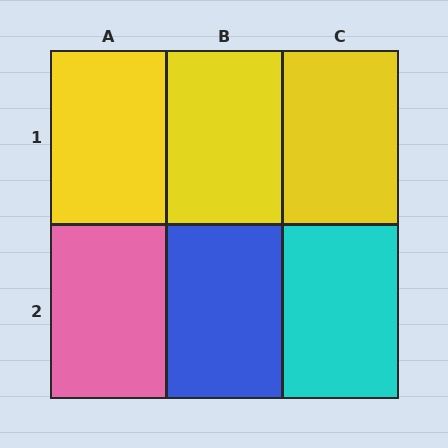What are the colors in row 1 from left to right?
Yellow, yellow, yellow.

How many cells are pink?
1 cell is pink.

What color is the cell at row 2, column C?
Cyan.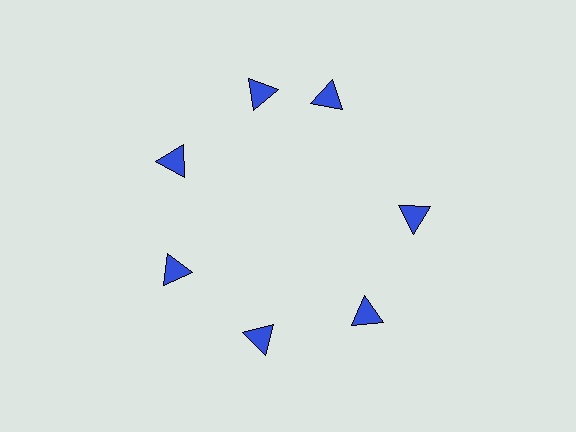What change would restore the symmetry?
The symmetry would be restored by rotating it back into even spacing with its neighbors so that all 7 triangles sit at equal angles and equal distance from the center.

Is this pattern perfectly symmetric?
No. The 7 blue triangles are arranged in a ring, but one element near the 1 o'clock position is rotated out of alignment along the ring, breaking the 7-fold rotational symmetry.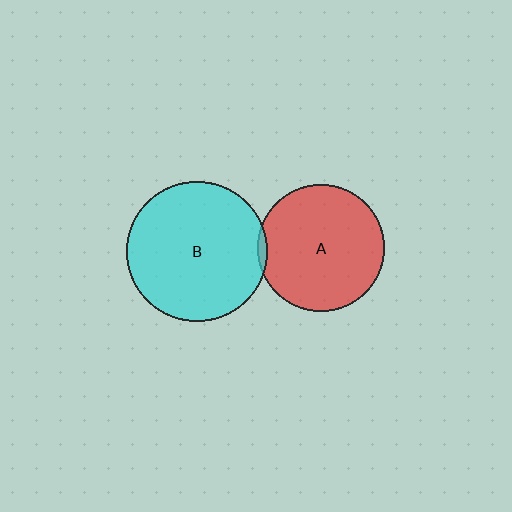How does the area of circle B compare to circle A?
Approximately 1.2 times.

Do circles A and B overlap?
Yes.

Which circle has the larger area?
Circle B (cyan).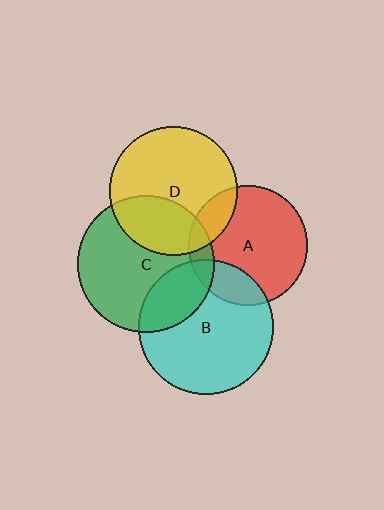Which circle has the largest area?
Circle C (green).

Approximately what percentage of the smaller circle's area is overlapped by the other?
Approximately 20%.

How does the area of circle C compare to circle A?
Approximately 1.3 times.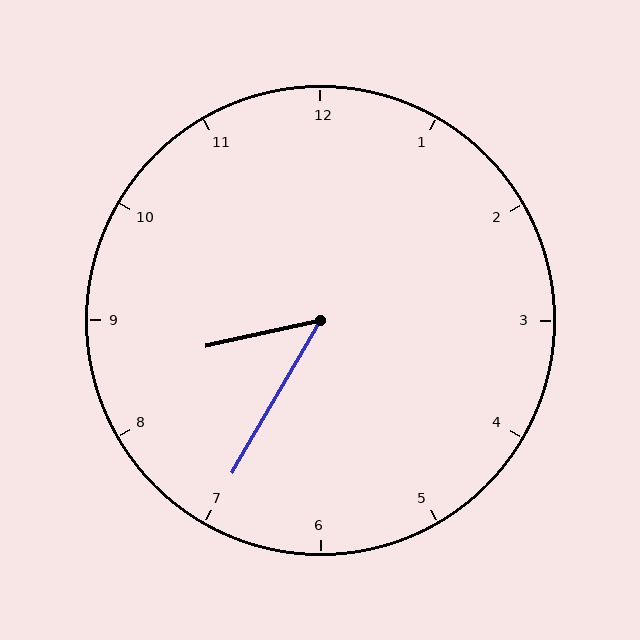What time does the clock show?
8:35.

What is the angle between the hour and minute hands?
Approximately 48 degrees.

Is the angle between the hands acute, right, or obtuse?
It is acute.